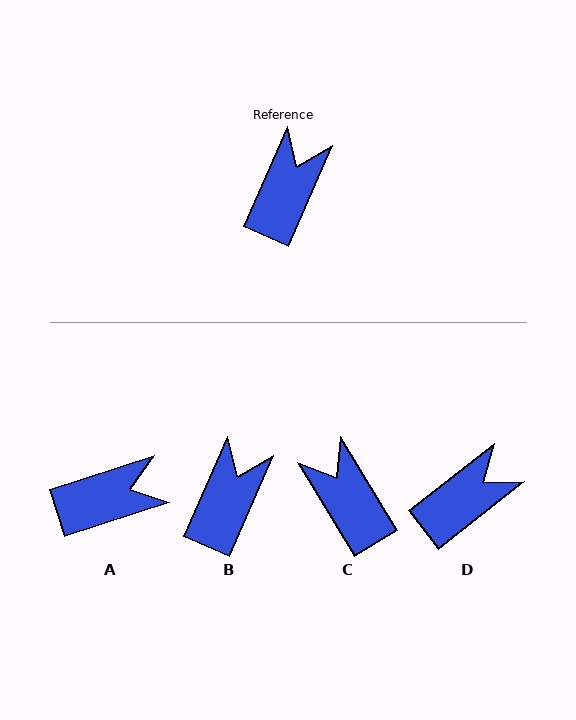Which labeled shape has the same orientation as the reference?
B.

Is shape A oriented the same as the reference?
No, it is off by about 48 degrees.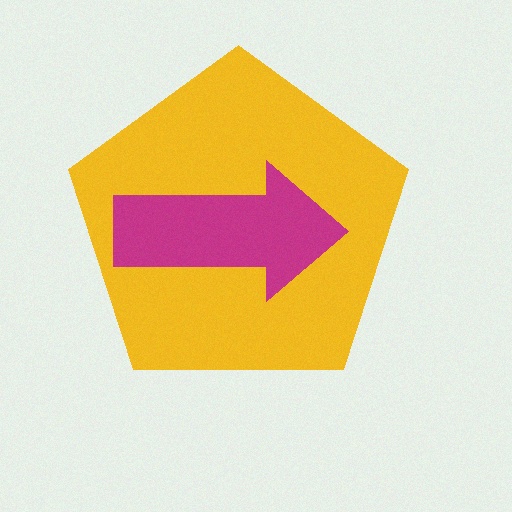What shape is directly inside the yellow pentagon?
The magenta arrow.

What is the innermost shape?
The magenta arrow.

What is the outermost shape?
The yellow pentagon.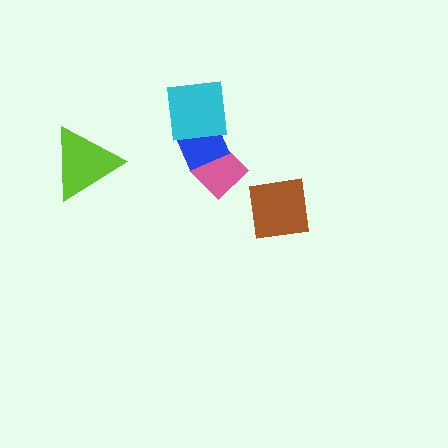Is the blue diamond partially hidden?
Yes, it is partially covered by another shape.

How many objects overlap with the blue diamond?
2 objects overlap with the blue diamond.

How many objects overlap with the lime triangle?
0 objects overlap with the lime triangle.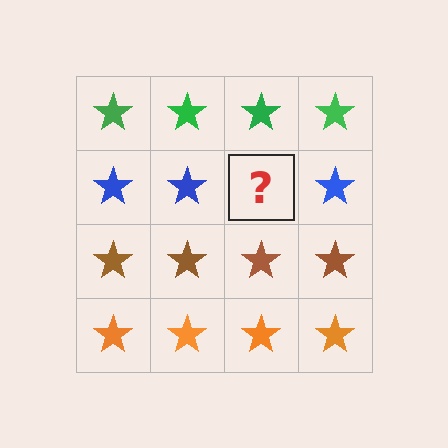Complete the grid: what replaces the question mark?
The question mark should be replaced with a blue star.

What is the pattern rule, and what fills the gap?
The rule is that each row has a consistent color. The gap should be filled with a blue star.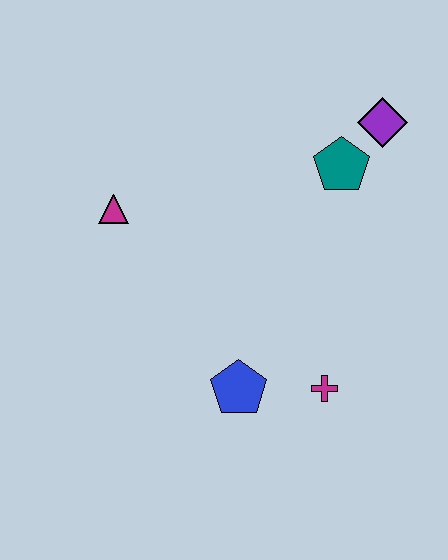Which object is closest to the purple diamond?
The teal pentagon is closest to the purple diamond.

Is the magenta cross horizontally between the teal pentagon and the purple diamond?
No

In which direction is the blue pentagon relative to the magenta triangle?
The blue pentagon is below the magenta triangle.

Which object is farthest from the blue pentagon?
The purple diamond is farthest from the blue pentagon.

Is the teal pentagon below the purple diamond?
Yes